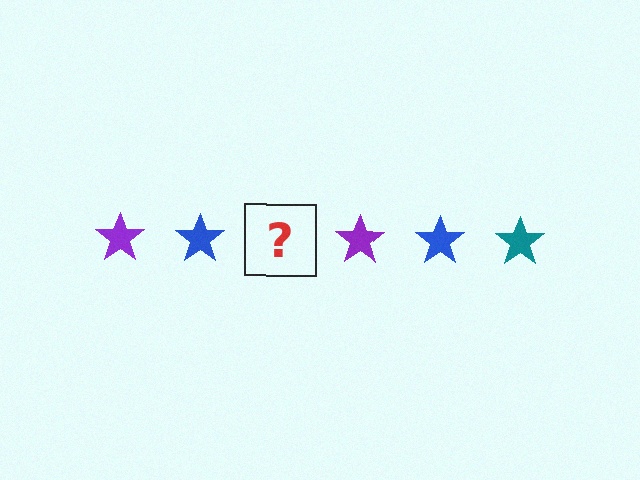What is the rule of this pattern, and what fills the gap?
The rule is that the pattern cycles through purple, blue, teal stars. The gap should be filled with a teal star.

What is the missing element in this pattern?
The missing element is a teal star.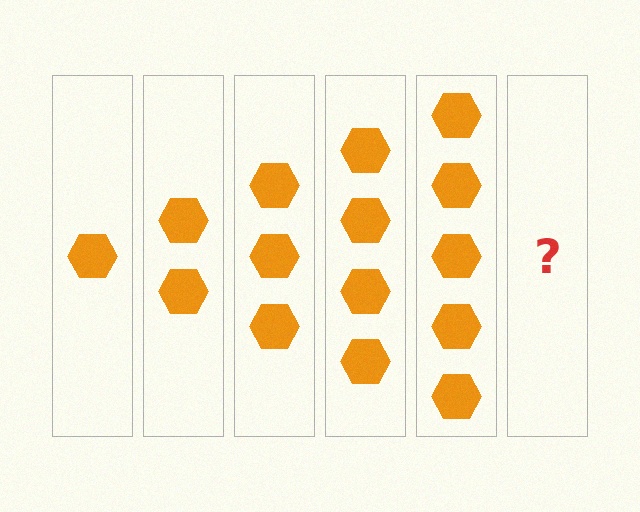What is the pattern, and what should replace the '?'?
The pattern is that each step adds one more hexagon. The '?' should be 6 hexagons.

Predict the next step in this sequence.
The next step is 6 hexagons.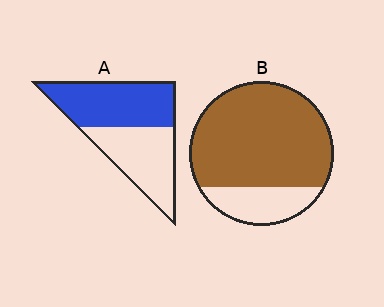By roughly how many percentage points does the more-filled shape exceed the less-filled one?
By roughly 25 percentage points (B over A).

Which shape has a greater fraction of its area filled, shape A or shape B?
Shape B.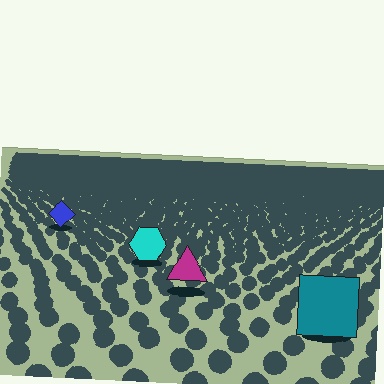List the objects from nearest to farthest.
From nearest to farthest: the teal square, the magenta triangle, the cyan hexagon, the blue diamond.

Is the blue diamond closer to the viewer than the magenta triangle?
No. The magenta triangle is closer — you can tell from the texture gradient: the ground texture is coarser near it.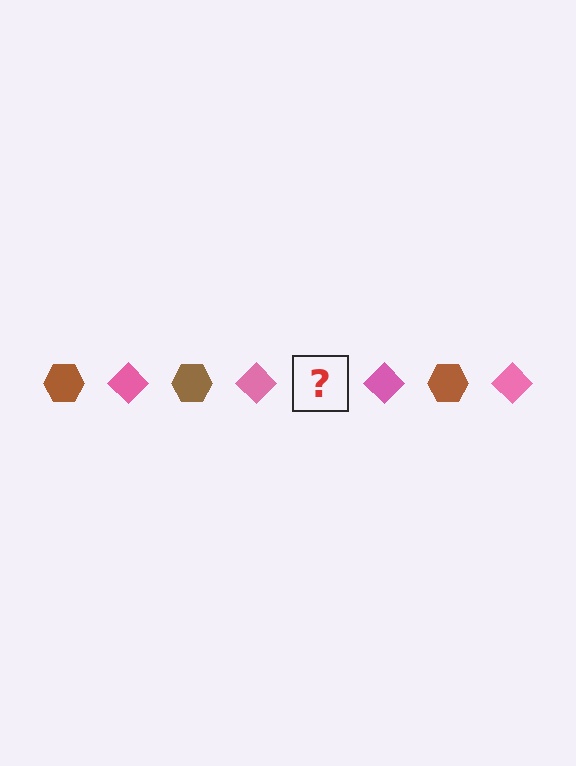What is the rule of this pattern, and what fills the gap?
The rule is that the pattern alternates between brown hexagon and pink diamond. The gap should be filled with a brown hexagon.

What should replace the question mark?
The question mark should be replaced with a brown hexagon.